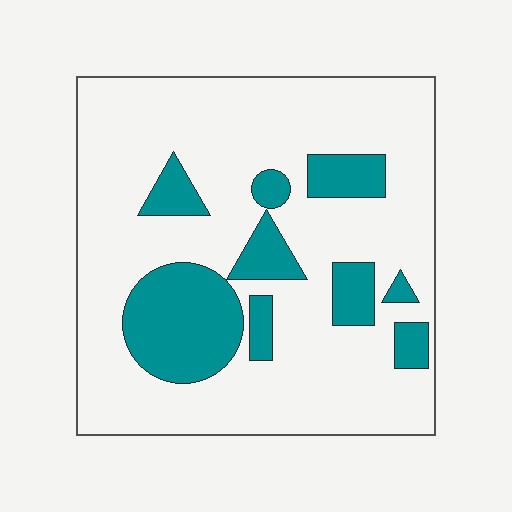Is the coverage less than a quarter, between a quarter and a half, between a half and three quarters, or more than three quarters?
Less than a quarter.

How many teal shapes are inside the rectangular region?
9.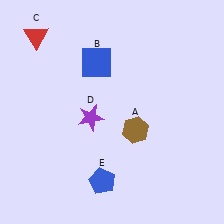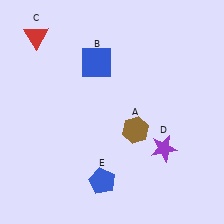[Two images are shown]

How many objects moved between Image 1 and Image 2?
1 object moved between the two images.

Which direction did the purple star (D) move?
The purple star (D) moved right.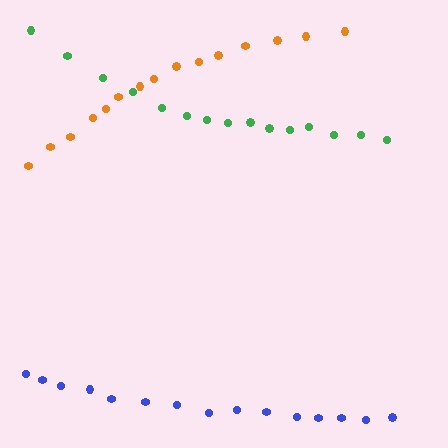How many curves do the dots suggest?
There are 3 distinct paths.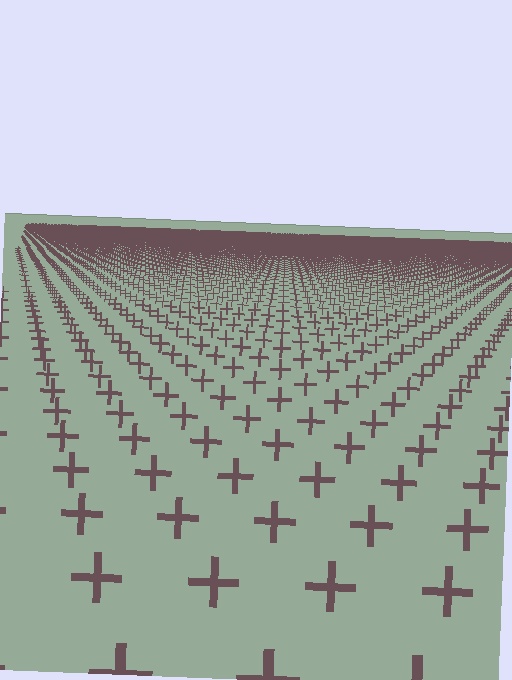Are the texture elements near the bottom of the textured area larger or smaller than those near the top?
Larger. Near the bottom, elements are closer to the viewer and appear at a bigger on-screen size.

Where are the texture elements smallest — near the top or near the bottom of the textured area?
Near the top.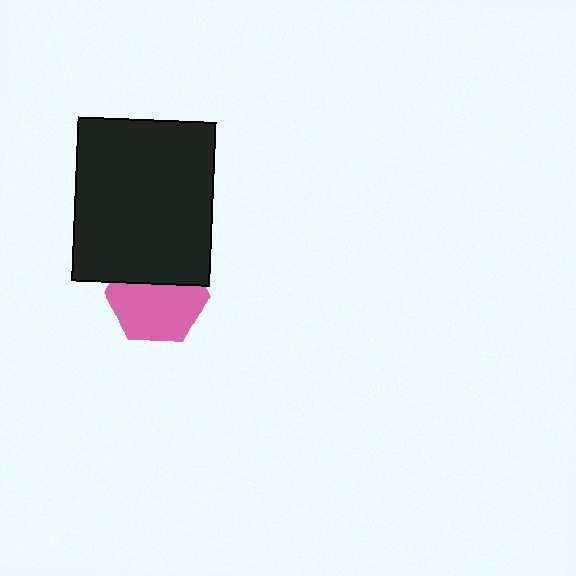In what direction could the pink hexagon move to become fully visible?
The pink hexagon could move down. That would shift it out from behind the black rectangle entirely.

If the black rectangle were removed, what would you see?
You would see the complete pink hexagon.